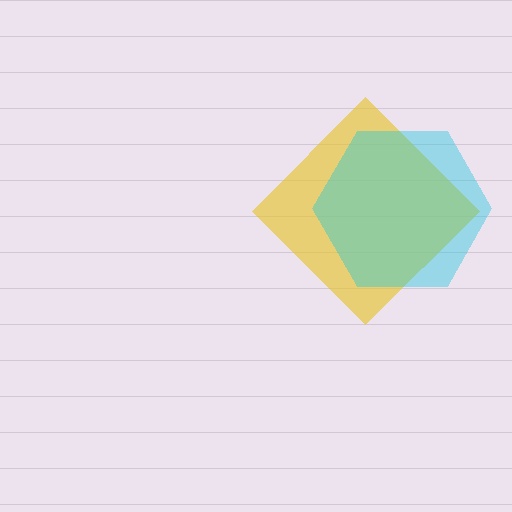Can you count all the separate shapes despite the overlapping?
Yes, there are 2 separate shapes.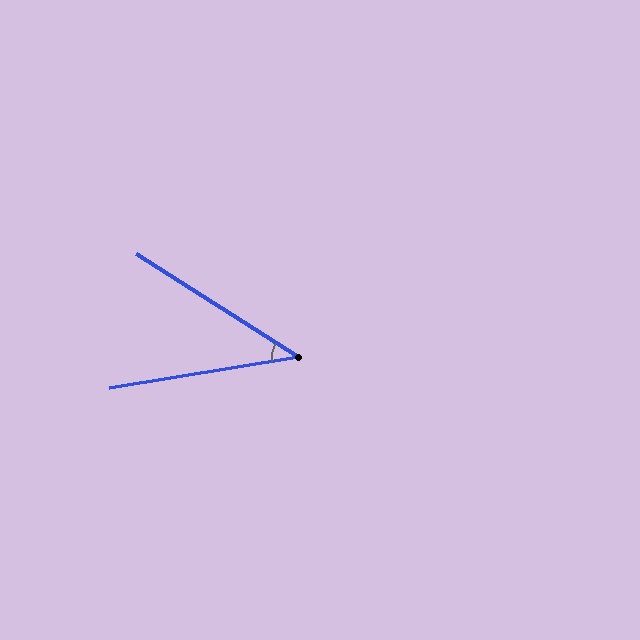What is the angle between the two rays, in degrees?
Approximately 42 degrees.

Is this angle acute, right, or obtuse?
It is acute.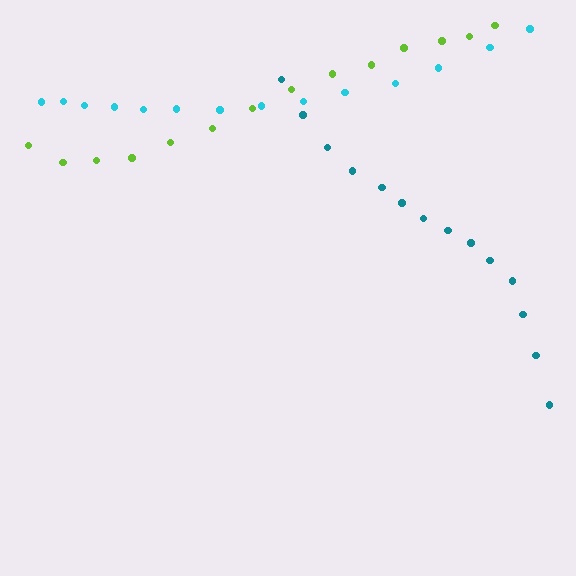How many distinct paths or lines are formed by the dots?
There are 3 distinct paths.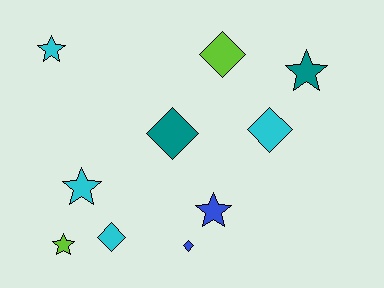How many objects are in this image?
There are 10 objects.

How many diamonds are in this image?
There are 5 diamonds.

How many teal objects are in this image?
There are 2 teal objects.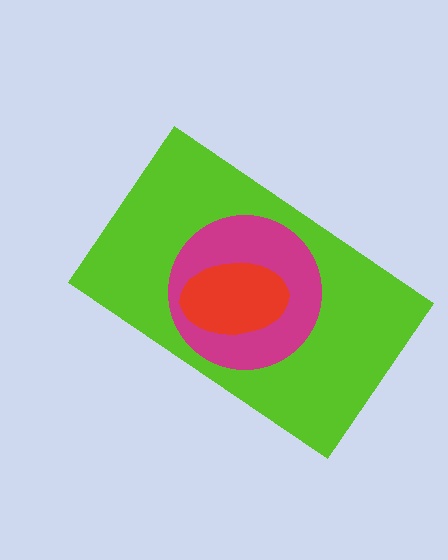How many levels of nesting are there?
3.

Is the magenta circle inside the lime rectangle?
Yes.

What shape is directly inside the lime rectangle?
The magenta circle.